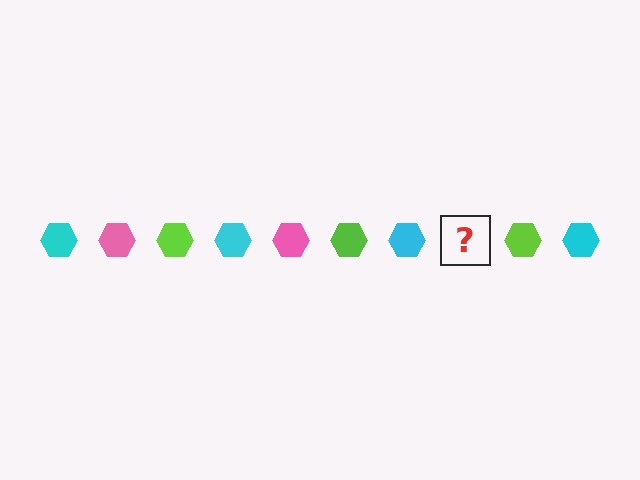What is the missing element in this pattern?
The missing element is a pink hexagon.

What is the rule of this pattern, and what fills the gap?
The rule is that the pattern cycles through cyan, pink, lime hexagons. The gap should be filled with a pink hexagon.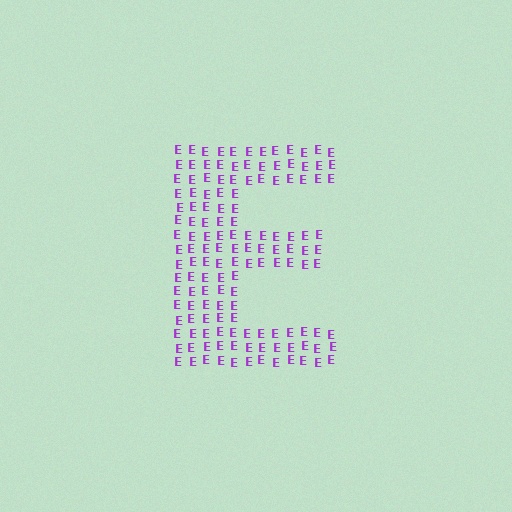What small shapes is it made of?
It is made of small letter E's.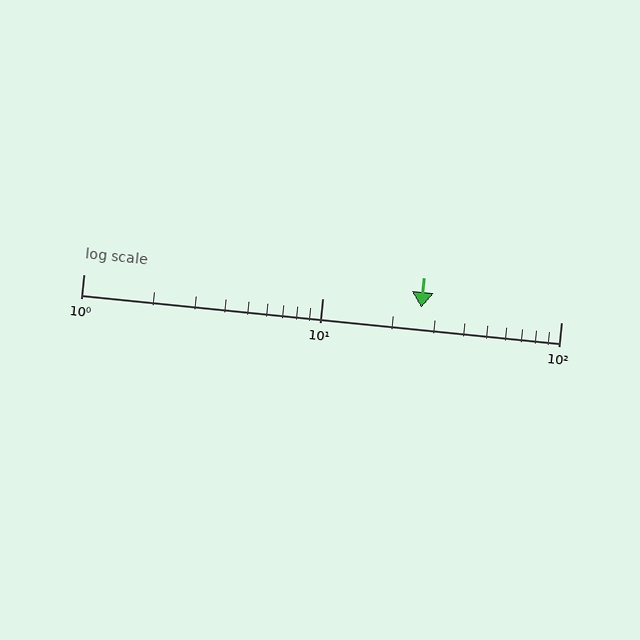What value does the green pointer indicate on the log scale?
The pointer indicates approximately 26.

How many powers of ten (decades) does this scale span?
The scale spans 2 decades, from 1 to 100.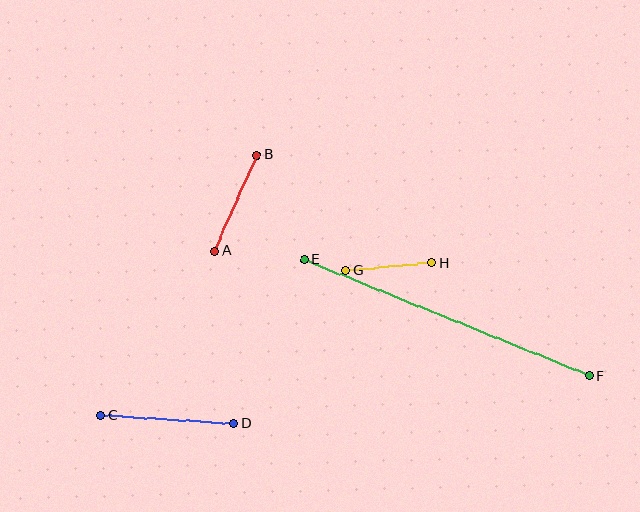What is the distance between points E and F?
The distance is approximately 308 pixels.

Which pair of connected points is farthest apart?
Points E and F are farthest apart.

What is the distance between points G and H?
The distance is approximately 86 pixels.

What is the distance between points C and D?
The distance is approximately 133 pixels.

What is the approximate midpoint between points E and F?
The midpoint is at approximately (447, 318) pixels.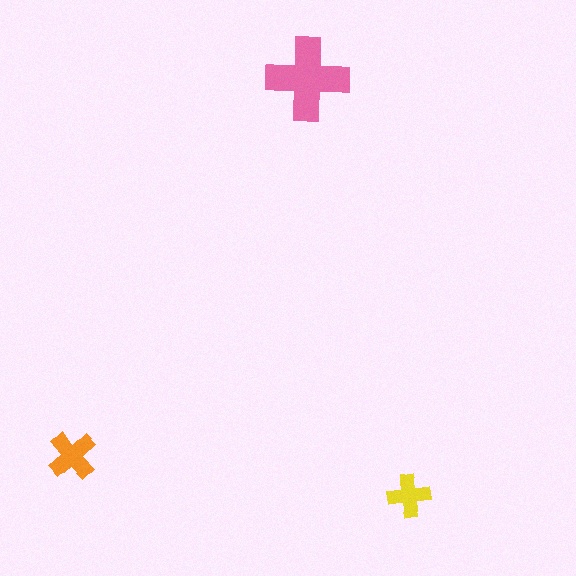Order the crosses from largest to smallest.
the pink one, the orange one, the yellow one.